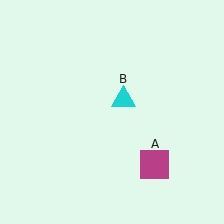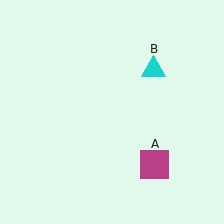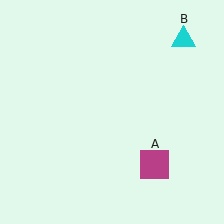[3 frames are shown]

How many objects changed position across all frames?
1 object changed position: cyan triangle (object B).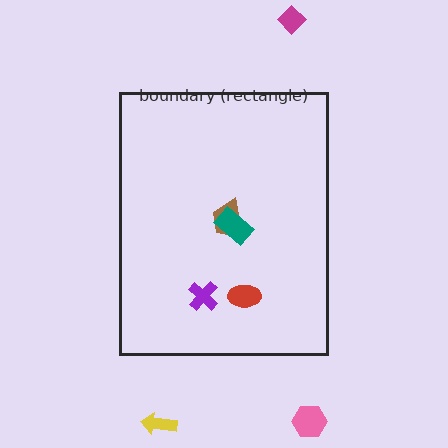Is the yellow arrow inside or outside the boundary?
Outside.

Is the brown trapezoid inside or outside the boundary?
Inside.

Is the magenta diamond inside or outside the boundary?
Outside.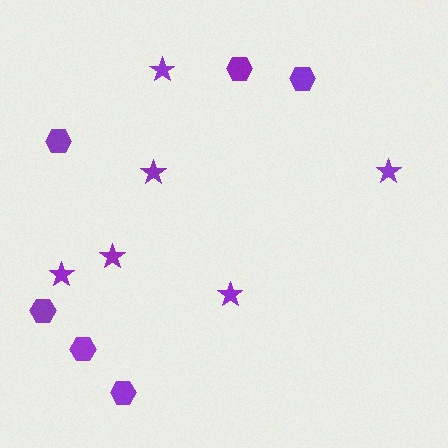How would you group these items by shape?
There are 2 groups: one group of stars (6) and one group of hexagons (6).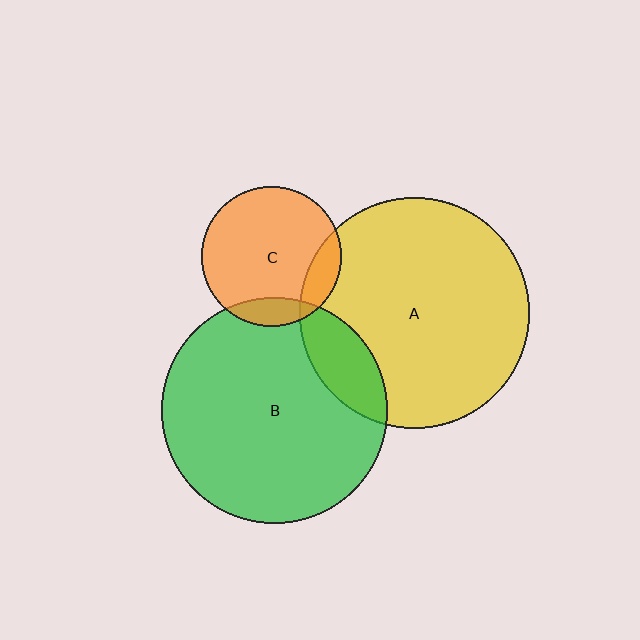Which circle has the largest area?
Circle A (yellow).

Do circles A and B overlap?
Yes.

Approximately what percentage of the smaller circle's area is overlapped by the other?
Approximately 15%.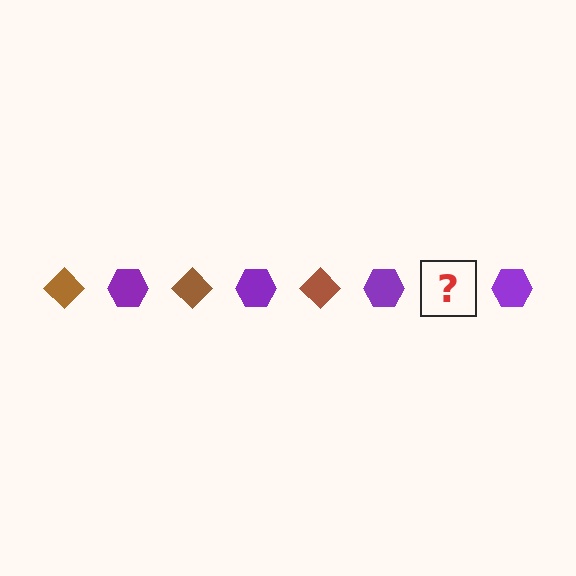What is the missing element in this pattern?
The missing element is a brown diamond.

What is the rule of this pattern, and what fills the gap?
The rule is that the pattern alternates between brown diamond and purple hexagon. The gap should be filled with a brown diamond.